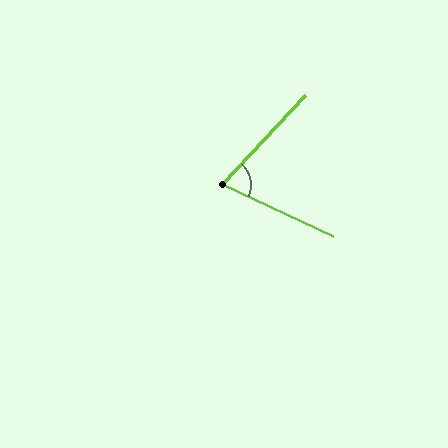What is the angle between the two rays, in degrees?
Approximately 72 degrees.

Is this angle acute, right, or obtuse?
It is acute.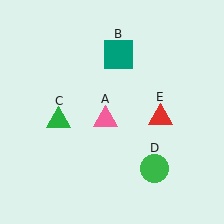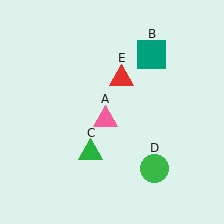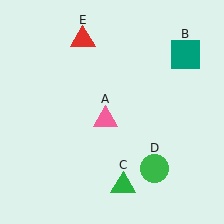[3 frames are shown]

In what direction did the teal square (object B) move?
The teal square (object B) moved right.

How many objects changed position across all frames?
3 objects changed position: teal square (object B), green triangle (object C), red triangle (object E).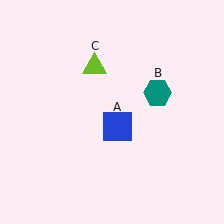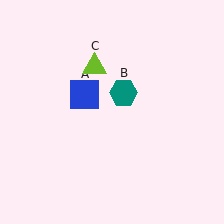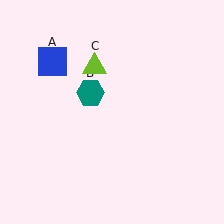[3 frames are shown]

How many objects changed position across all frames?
2 objects changed position: blue square (object A), teal hexagon (object B).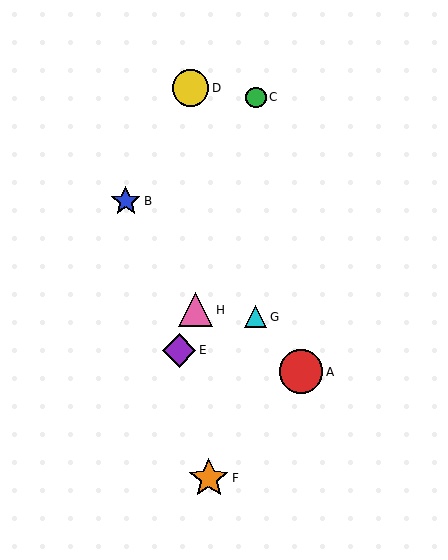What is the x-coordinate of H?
Object H is at x≈196.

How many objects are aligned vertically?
2 objects (C, G) are aligned vertically.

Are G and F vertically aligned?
No, G is at x≈256 and F is at x≈209.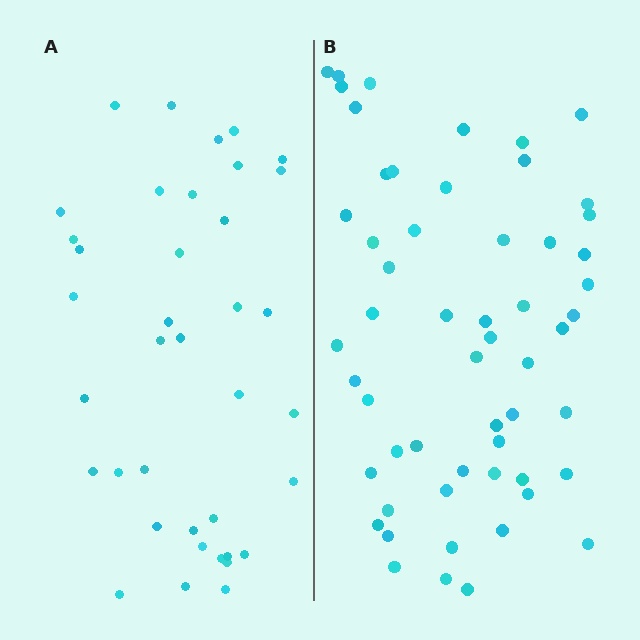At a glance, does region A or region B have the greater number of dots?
Region B (the right region) has more dots.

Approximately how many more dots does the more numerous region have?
Region B has approximately 20 more dots than region A.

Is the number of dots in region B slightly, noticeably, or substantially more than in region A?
Region B has substantially more. The ratio is roughly 1.5 to 1.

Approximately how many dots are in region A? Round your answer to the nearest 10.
About 40 dots. (The exact count is 38, which rounds to 40.)